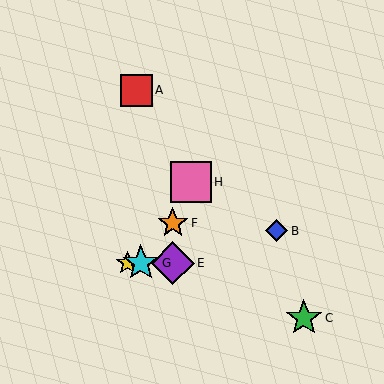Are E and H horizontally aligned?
No, E is at y≈263 and H is at y≈182.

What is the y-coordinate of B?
Object B is at y≈231.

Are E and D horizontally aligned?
Yes, both are at y≈263.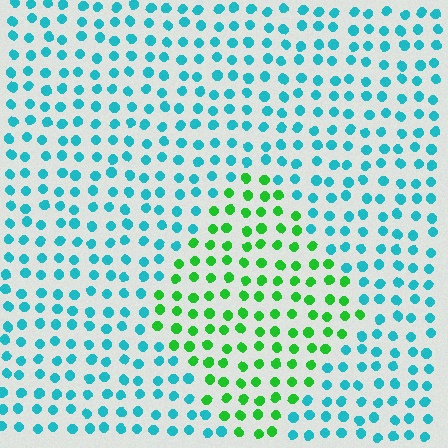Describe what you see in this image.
The image is filled with small cyan elements in a uniform arrangement. A diamond-shaped region is visible where the elements are tinted to a slightly different hue, forming a subtle color boundary.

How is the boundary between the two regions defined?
The boundary is defined purely by a slight shift in hue (about 59 degrees). Spacing, size, and orientation are identical on both sides.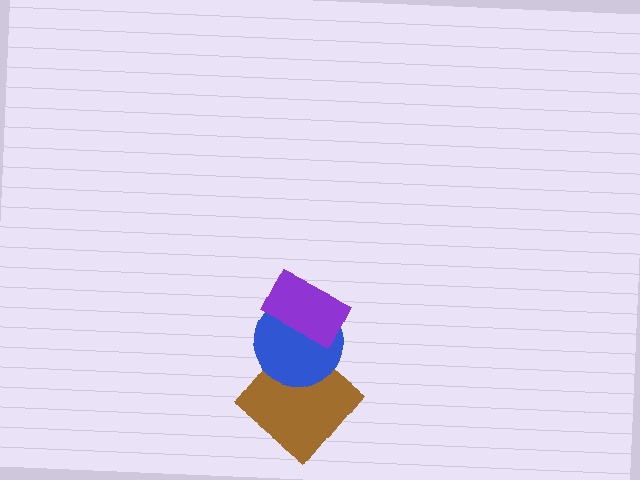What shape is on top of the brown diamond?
The blue circle is on top of the brown diamond.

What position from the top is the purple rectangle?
The purple rectangle is 1st from the top.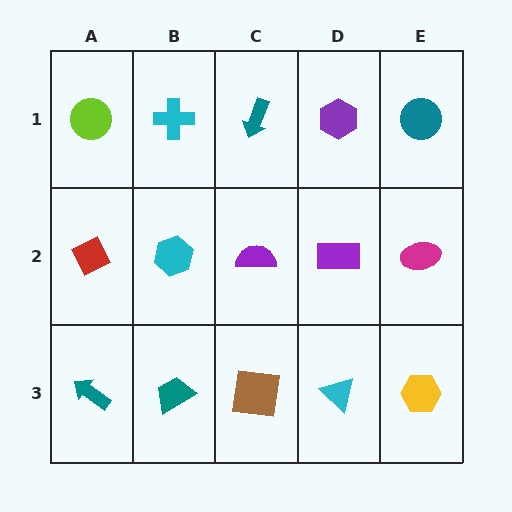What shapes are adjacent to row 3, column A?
A red diamond (row 2, column A), a teal trapezoid (row 3, column B).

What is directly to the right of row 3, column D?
A yellow hexagon.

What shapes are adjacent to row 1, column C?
A purple semicircle (row 2, column C), a cyan cross (row 1, column B), a purple hexagon (row 1, column D).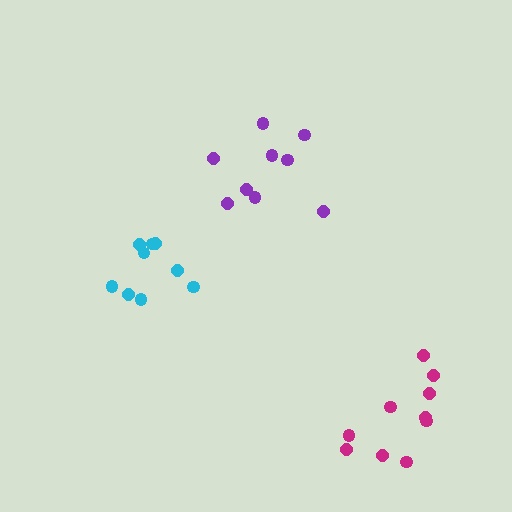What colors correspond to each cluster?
The clusters are colored: purple, cyan, magenta.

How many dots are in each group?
Group 1: 9 dots, Group 2: 9 dots, Group 3: 10 dots (28 total).